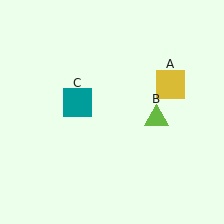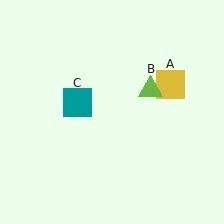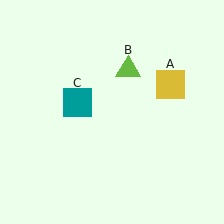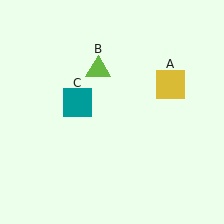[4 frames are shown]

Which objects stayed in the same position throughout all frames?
Yellow square (object A) and teal square (object C) remained stationary.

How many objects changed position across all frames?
1 object changed position: lime triangle (object B).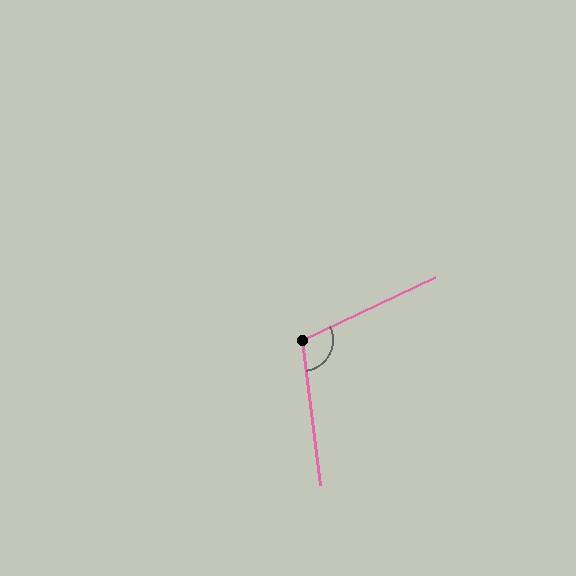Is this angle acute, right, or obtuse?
It is obtuse.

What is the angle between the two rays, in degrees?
Approximately 108 degrees.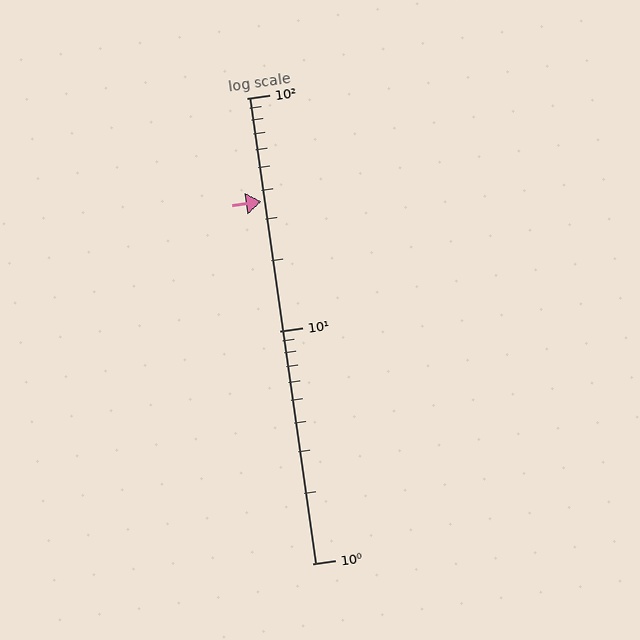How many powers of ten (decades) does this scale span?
The scale spans 2 decades, from 1 to 100.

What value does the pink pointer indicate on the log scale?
The pointer indicates approximately 36.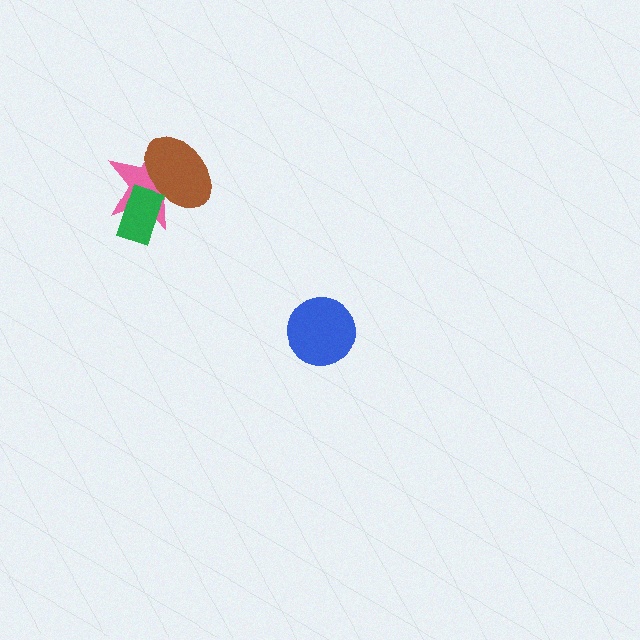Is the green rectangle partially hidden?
No, no other shape covers it.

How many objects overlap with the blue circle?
0 objects overlap with the blue circle.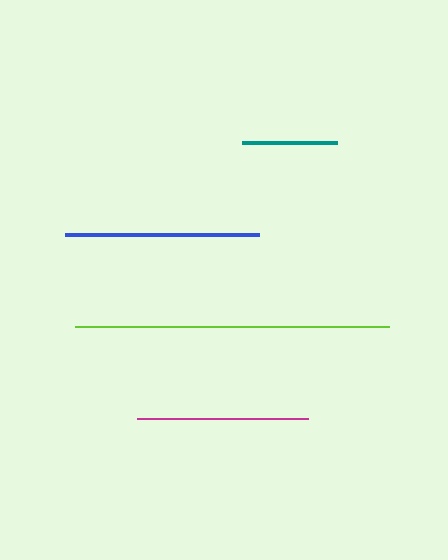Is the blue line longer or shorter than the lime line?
The lime line is longer than the blue line.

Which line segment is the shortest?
The teal line is the shortest at approximately 95 pixels.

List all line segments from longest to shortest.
From longest to shortest: lime, blue, magenta, teal.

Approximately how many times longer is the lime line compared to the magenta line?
The lime line is approximately 1.8 times the length of the magenta line.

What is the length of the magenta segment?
The magenta segment is approximately 171 pixels long.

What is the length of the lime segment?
The lime segment is approximately 315 pixels long.